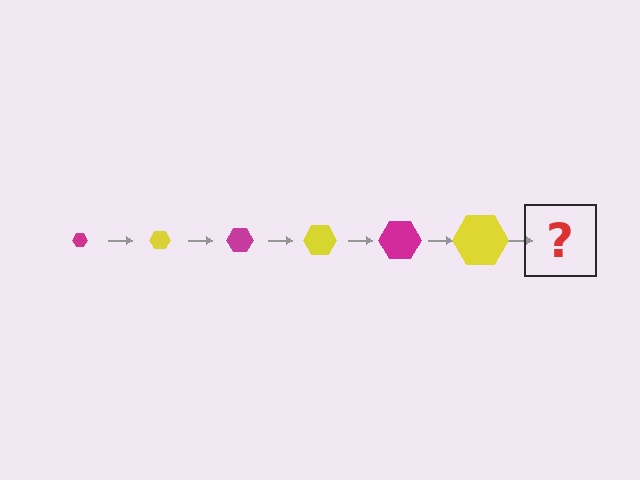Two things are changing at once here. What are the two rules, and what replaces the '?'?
The two rules are that the hexagon grows larger each step and the color cycles through magenta and yellow. The '?' should be a magenta hexagon, larger than the previous one.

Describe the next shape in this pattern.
It should be a magenta hexagon, larger than the previous one.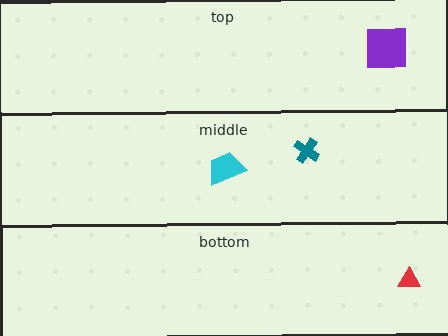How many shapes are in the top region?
1.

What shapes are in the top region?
The purple square.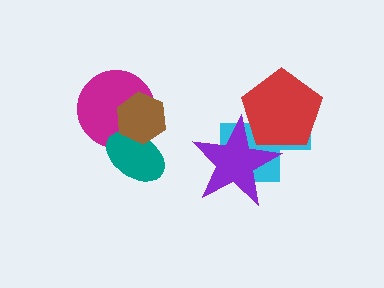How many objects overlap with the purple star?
2 objects overlap with the purple star.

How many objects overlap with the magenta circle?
2 objects overlap with the magenta circle.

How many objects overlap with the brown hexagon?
2 objects overlap with the brown hexagon.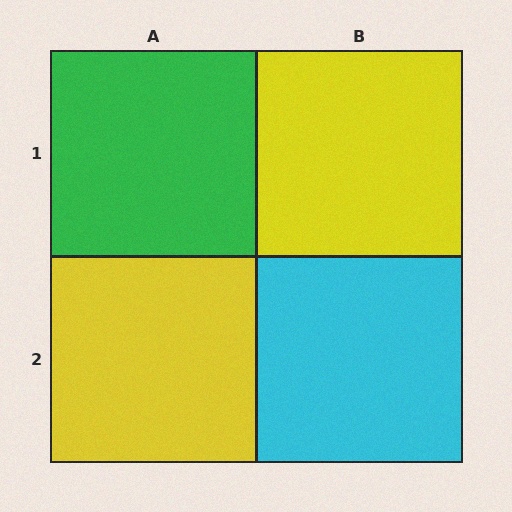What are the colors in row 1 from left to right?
Green, yellow.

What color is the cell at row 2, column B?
Cyan.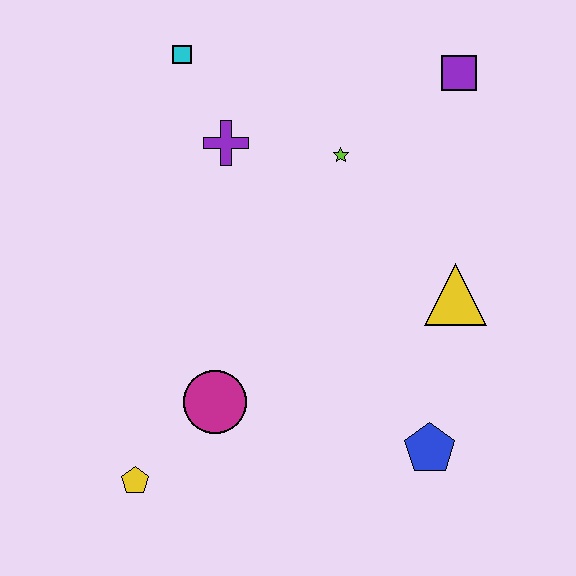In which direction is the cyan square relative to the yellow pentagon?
The cyan square is above the yellow pentagon.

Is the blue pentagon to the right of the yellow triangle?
No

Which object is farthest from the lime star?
The yellow pentagon is farthest from the lime star.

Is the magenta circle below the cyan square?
Yes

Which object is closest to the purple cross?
The cyan square is closest to the purple cross.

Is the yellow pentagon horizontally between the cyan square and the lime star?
No